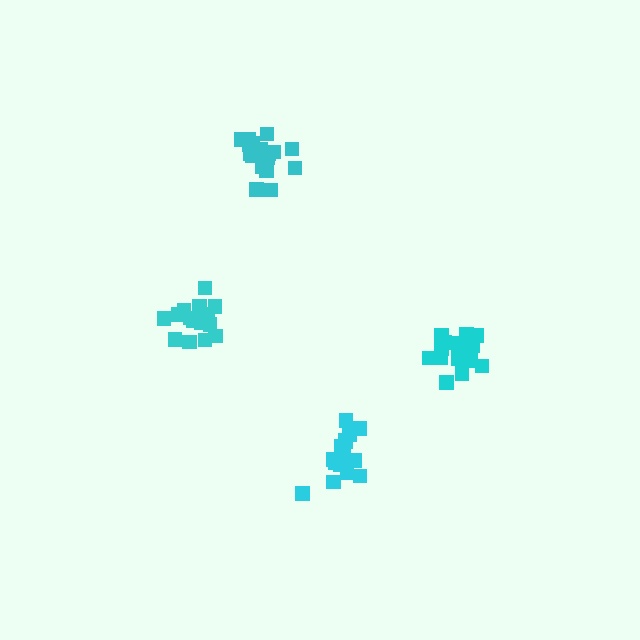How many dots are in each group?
Group 1: 17 dots, Group 2: 18 dots, Group 3: 18 dots, Group 4: 18 dots (71 total).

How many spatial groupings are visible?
There are 4 spatial groupings.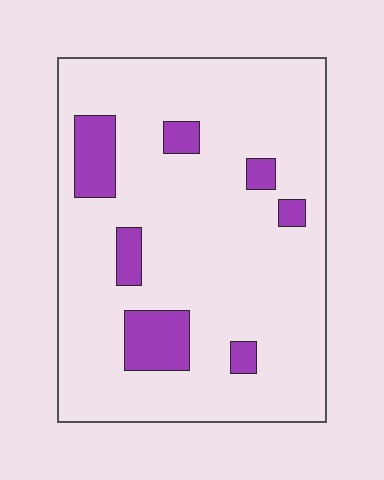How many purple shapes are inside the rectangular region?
7.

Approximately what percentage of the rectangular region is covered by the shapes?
Approximately 15%.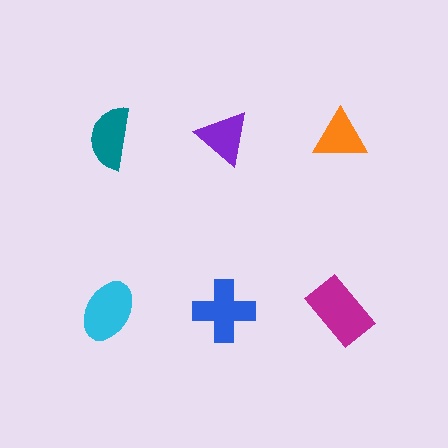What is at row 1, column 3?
An orange triangle.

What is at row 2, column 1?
A cyan ellipse.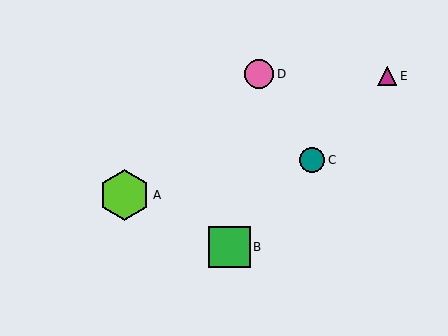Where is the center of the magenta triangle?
The center of the magenta triangle is at (387, 76).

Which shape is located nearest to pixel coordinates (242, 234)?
The green square (labeled B) at (230, 247) is nearest to that location.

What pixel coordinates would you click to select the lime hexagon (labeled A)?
Click at (124, 195) to select the lime hexagon A.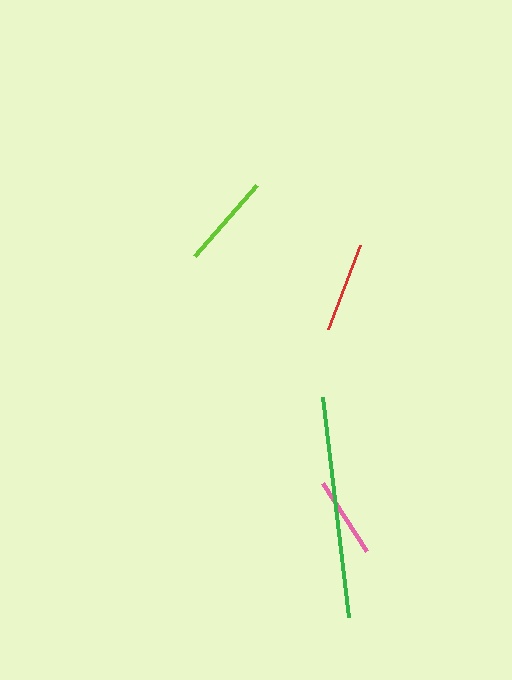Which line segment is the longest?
The green line is the longest at approximately 221 pixels.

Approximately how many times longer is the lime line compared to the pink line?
The lime line is approximately 1.2 times the length of the pink line.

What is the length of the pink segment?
The pink segment is approximately 81 pixels long.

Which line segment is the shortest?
The pink line is the shortest at approximately 81 pixels.